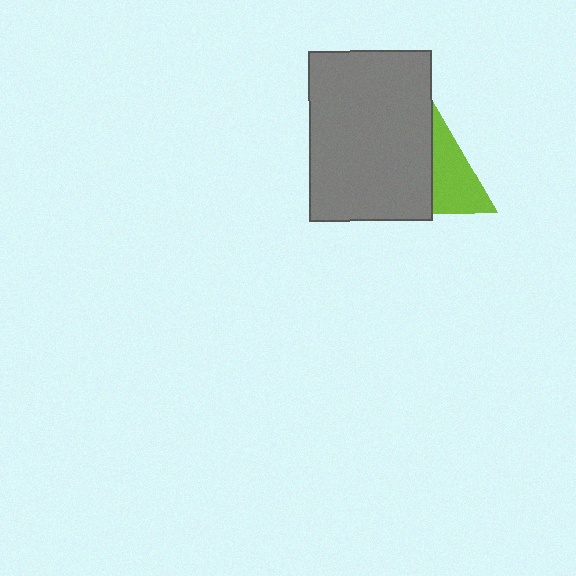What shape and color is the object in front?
The object in front is a gray rectangle.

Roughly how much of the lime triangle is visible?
About half of it is visible (roughly 49%).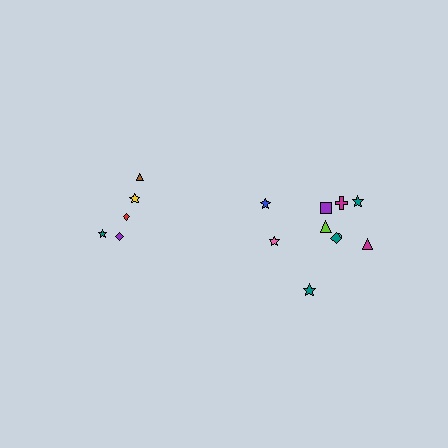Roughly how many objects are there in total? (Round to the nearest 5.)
Roughly 15 objects in total.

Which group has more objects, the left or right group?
The right group.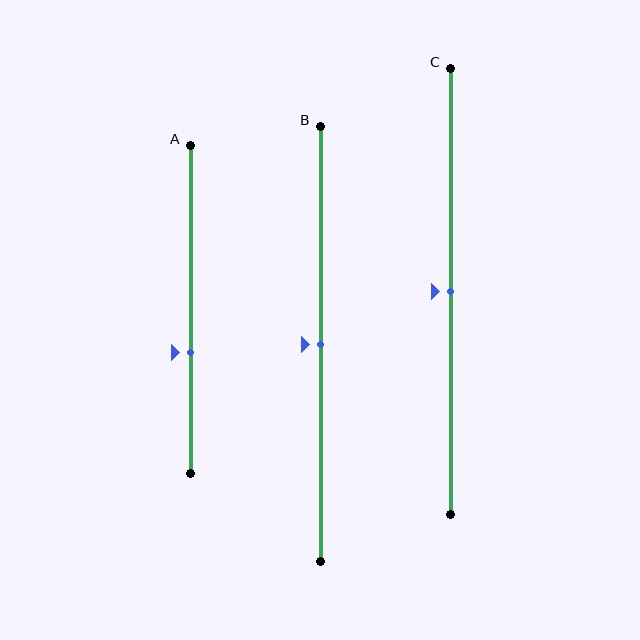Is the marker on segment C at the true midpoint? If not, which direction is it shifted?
Yes, the marker on segment C is at the true midpoint.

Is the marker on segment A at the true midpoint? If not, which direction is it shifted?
No, the marker on segment A is shifted downward by about 13% of the segment length.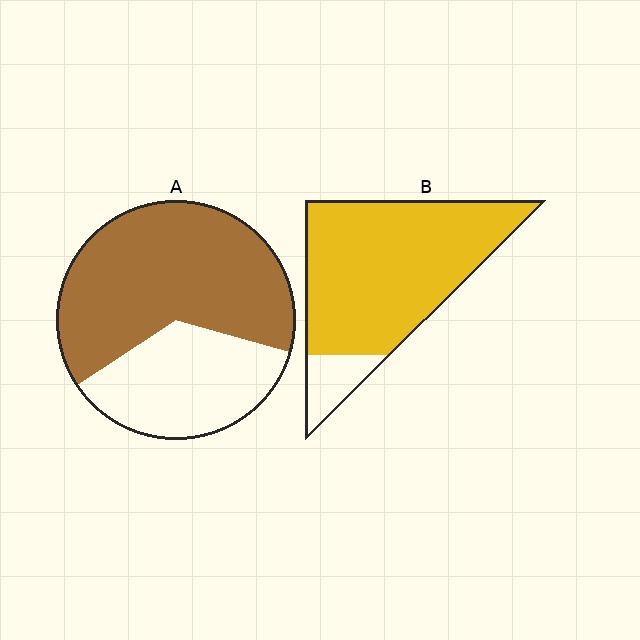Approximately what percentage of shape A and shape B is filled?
A is approximately 65% and B is approximately 85%.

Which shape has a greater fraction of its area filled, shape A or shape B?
Shape B.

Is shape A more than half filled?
Yes.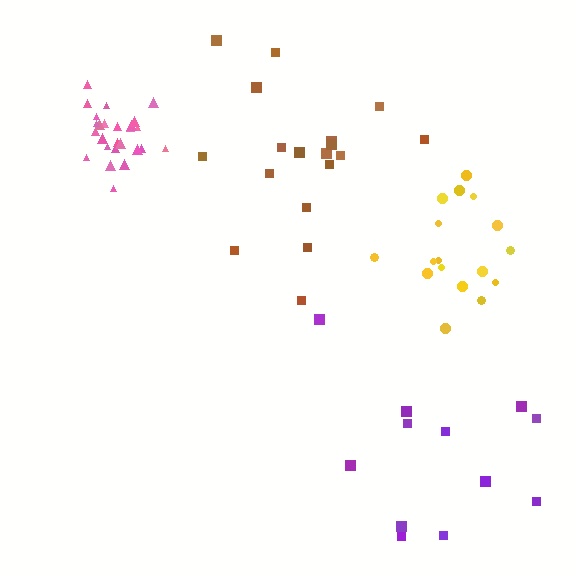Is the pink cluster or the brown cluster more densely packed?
Pink.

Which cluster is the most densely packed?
Pink.